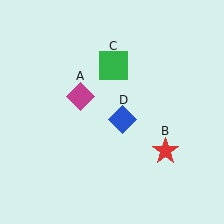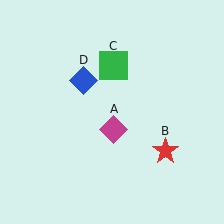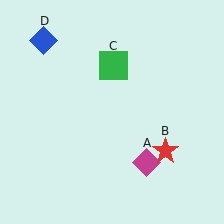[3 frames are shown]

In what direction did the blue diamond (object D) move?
The blue diamond (object D) moved up and to the left.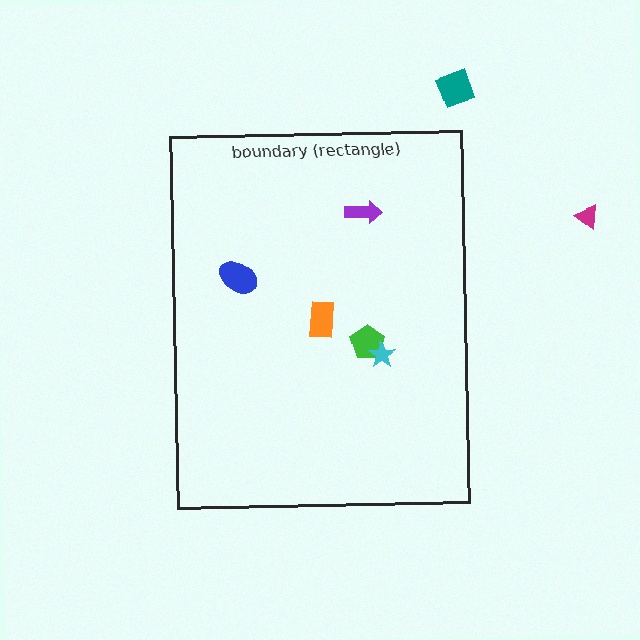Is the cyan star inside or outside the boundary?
Inside.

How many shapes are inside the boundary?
5 inside, 2 outside.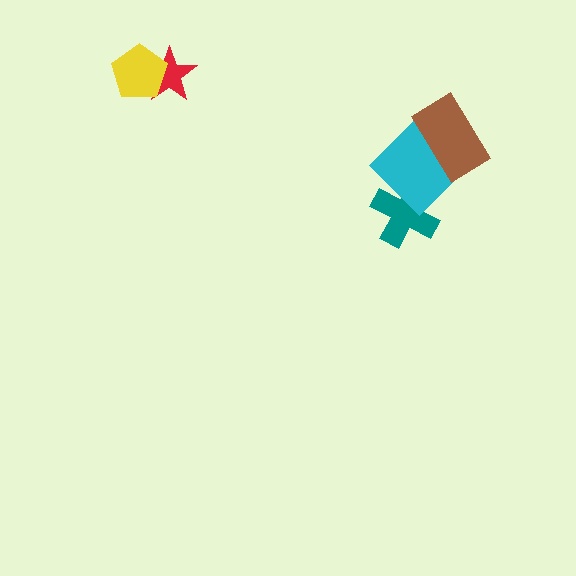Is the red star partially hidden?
Yes, it is partially covered by another shape.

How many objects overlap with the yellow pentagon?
1 object overlaps with the yellow pentagon.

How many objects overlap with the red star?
1 object overlaps with the red star.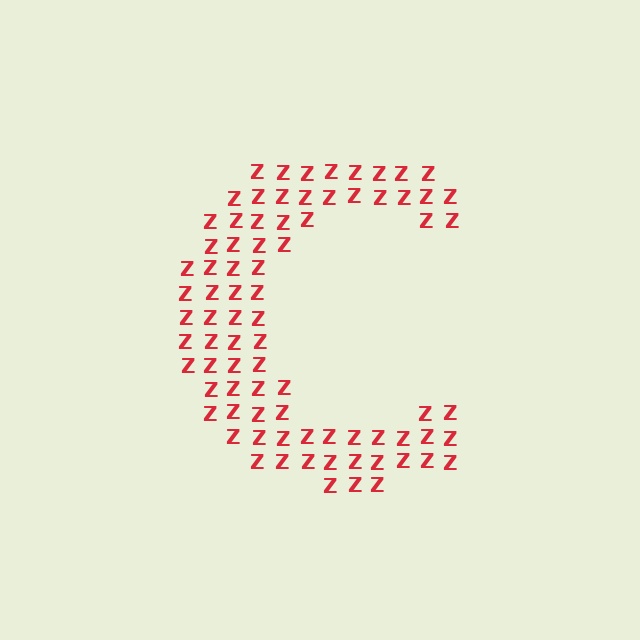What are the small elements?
The small elements are letter Z's.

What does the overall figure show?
The overall figure shows the letter C.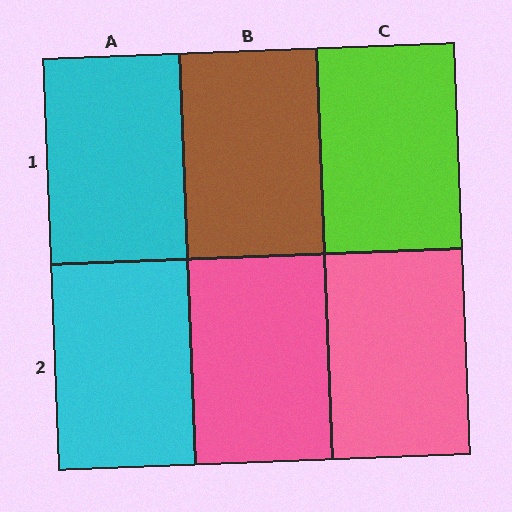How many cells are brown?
1 cell is brown.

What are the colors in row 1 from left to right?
Cyan, brown, lime.